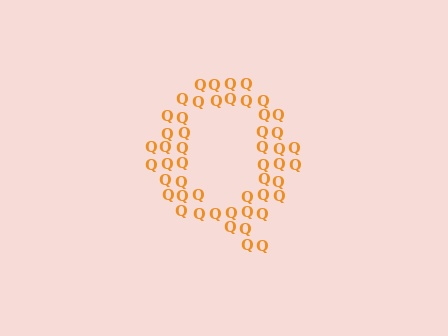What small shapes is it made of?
It is made of small letter Q's.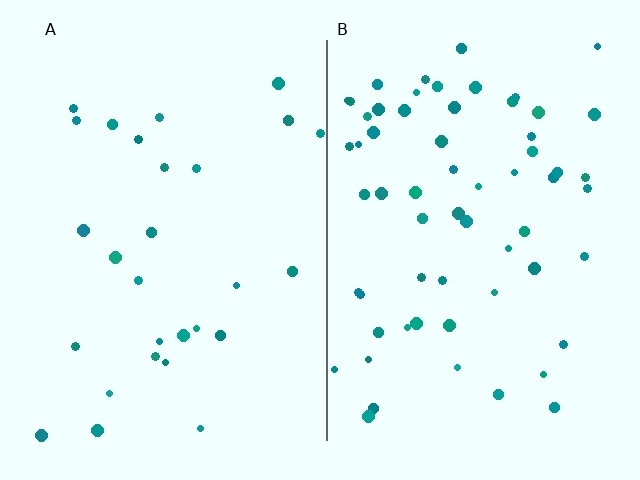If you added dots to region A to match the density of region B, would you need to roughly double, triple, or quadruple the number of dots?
Approximately double.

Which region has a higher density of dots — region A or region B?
B (the right).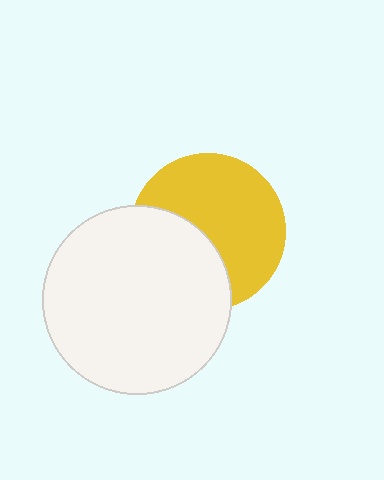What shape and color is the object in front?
The object in front is a white circle.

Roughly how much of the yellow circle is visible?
About half of it is visible (roughly 62%).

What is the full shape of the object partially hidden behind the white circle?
The partially hidden object is a yellow circle.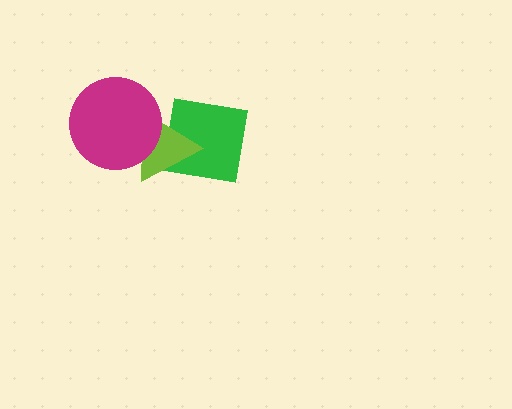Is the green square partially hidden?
Yes, it is partially covered by another shape.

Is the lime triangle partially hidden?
Yes, it is partially covered by another shape.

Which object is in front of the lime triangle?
The magenta circle is in front of the lime triangle.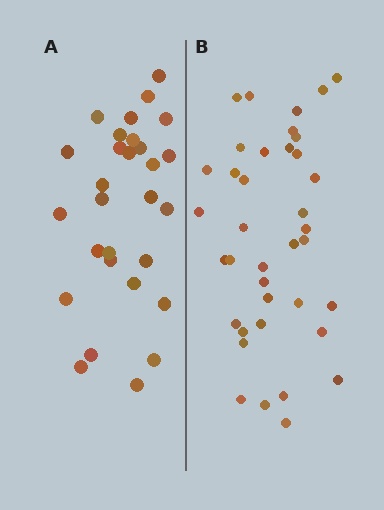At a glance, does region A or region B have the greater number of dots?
Region B (the right region) has more dots.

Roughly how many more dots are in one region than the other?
Region B has roughly 8 or so more dots than region A.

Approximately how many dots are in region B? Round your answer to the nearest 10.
About 40 dots. (The exact count is 38, which rounds to 40.)